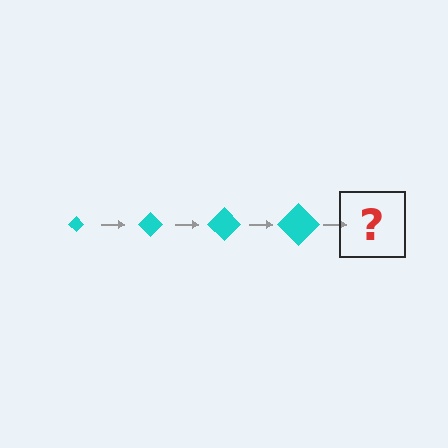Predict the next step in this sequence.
The next step is a cyan diamond, larger than the previous one.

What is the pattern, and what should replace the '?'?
The pattern is that the diamond gets progressively larger each step. The '?' should be a cyan diamond, larger than the previous one.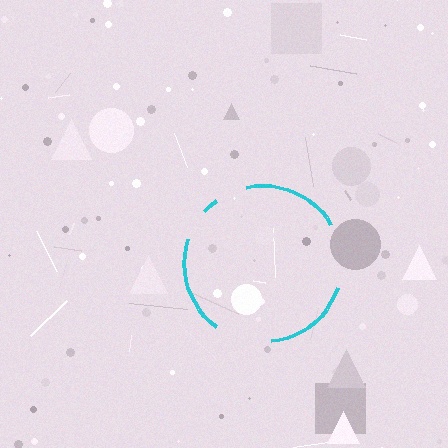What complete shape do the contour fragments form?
The contour fragments form a circle.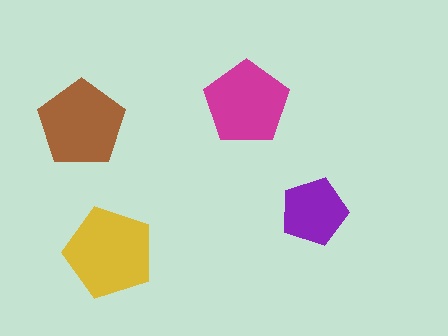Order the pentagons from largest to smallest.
the yellow one, the brown one, the magenta one, the purple one.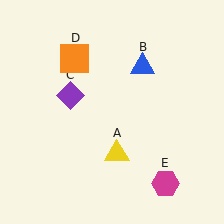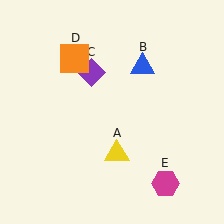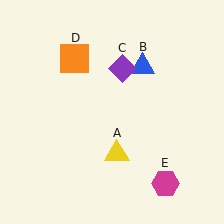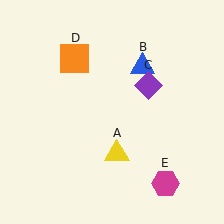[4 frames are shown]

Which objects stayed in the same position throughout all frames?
Yellow triangle (object A) and blue triangle (object B) and orange square (object D) and magenta hexagon (object E) remained stationary.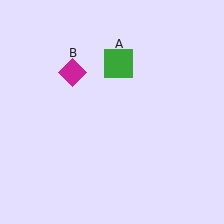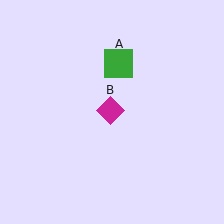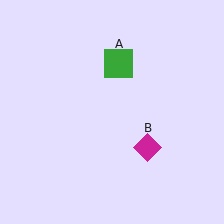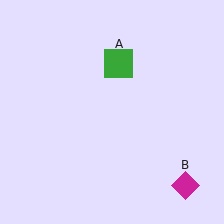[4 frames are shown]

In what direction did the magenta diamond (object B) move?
The magenta diamond (object B) moved down and to the right.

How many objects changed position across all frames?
1 object changed position: magenta diamond (object B).